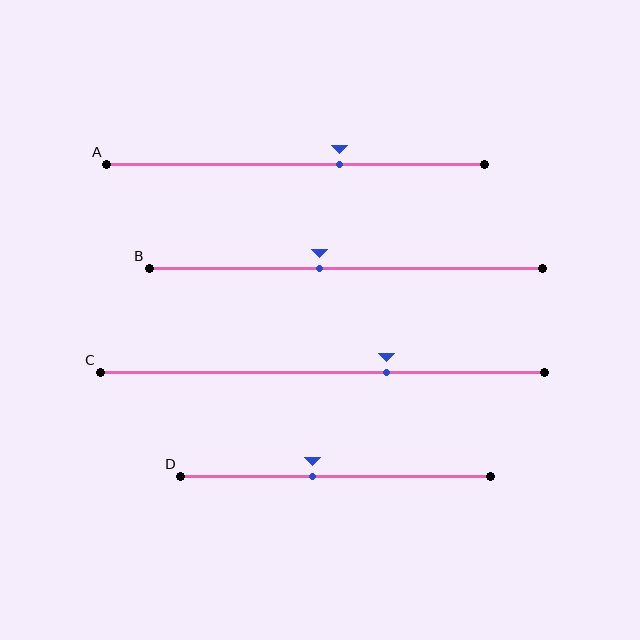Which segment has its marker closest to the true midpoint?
Segment B has its marker closest to the true midpoint.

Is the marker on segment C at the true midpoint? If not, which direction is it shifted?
No, the marker on segment C is shifted to the right by about 14% of the segment length.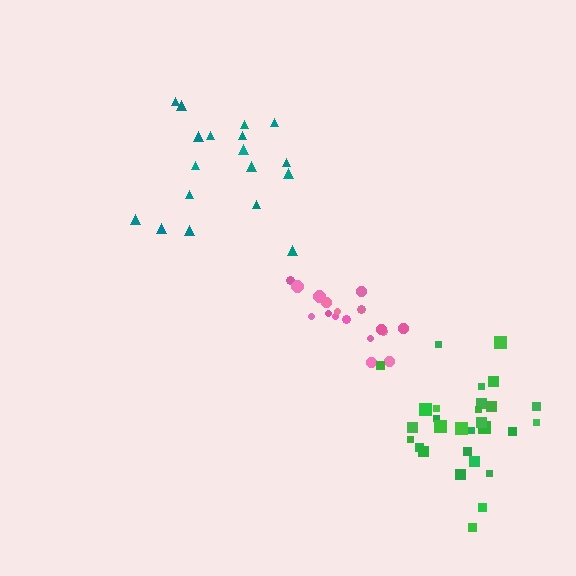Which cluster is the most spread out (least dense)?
Teal.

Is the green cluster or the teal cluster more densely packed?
Green.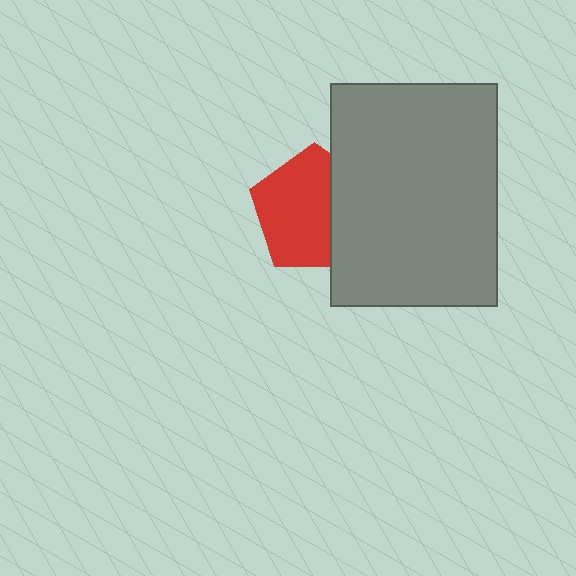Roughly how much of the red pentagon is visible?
Most of it is visible (roughly 65%).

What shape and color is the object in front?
The object in front is a gray rectangle.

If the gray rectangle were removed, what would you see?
You would see the complete red pentagon.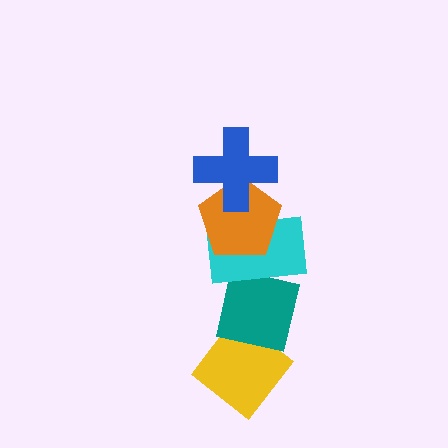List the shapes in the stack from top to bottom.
From top to bottom: the blue cross, the orange pentagon, the cyan rectangle, the teal square, the yellow diamond.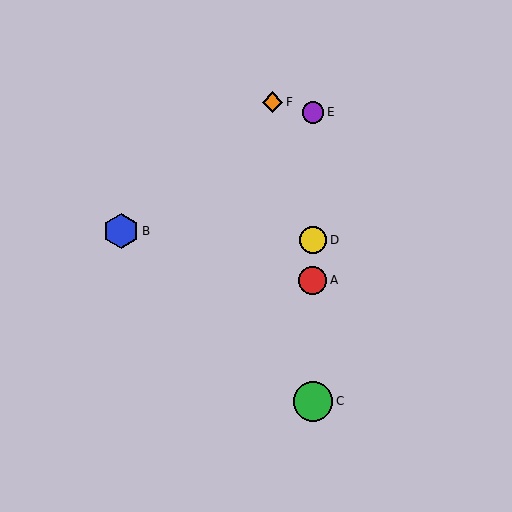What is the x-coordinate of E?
Object E is at x≈313.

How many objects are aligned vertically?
4 objects (A, C, D, E) are aligned vertically.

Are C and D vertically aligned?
Yes, both are at x≈313.